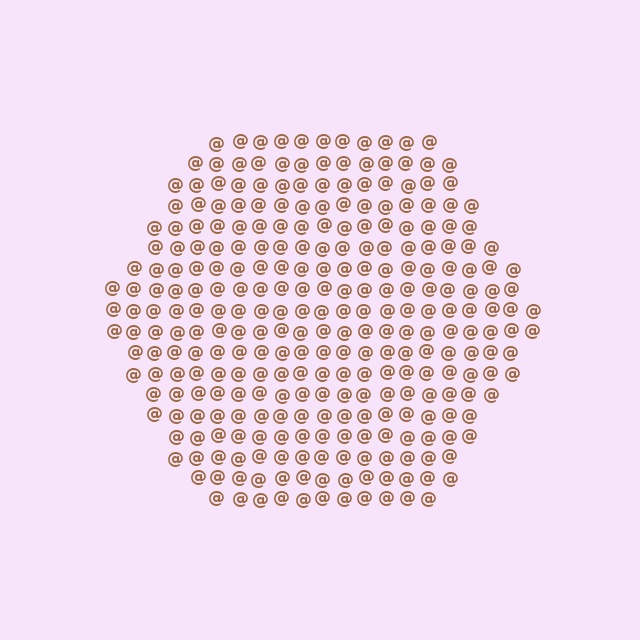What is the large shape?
The large shape is a hexagon.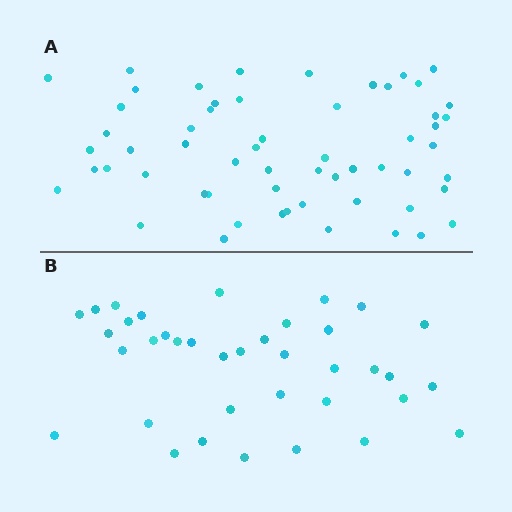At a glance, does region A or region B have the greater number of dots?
Region A (the top region) has more dots.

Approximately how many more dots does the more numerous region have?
Region A has approximately 20 more dots than region B.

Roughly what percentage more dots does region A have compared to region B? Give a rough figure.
About 55% more.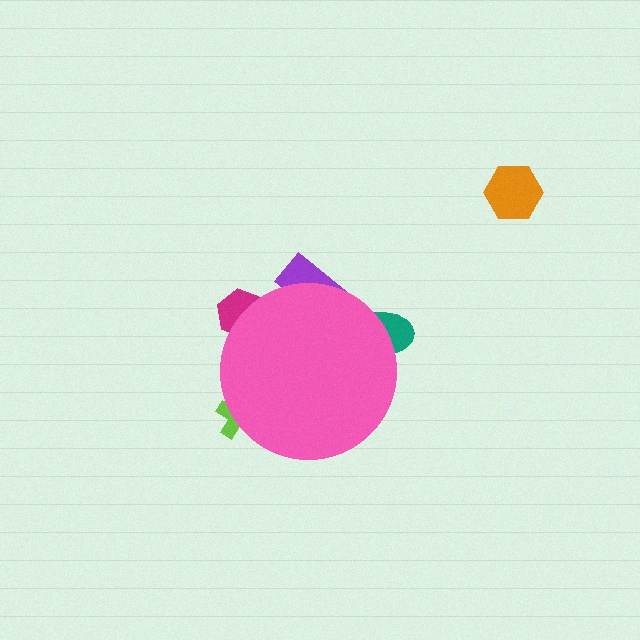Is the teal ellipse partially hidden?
Yes, the teal ellipse is partially hidden behind the pink circle.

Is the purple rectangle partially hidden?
Yes, the purple rectangle is partially hidden behind the pink circle.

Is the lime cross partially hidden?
Yes, the lime cross is partially hidden behind the pink circle.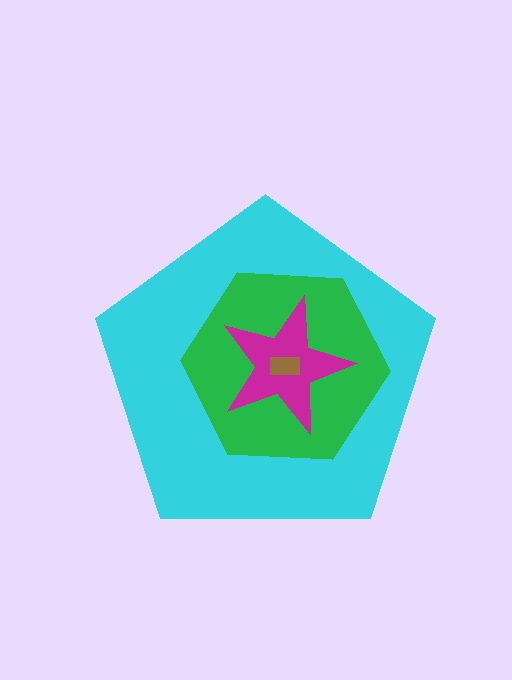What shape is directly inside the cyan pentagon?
The green hexagon.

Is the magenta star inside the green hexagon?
Yes.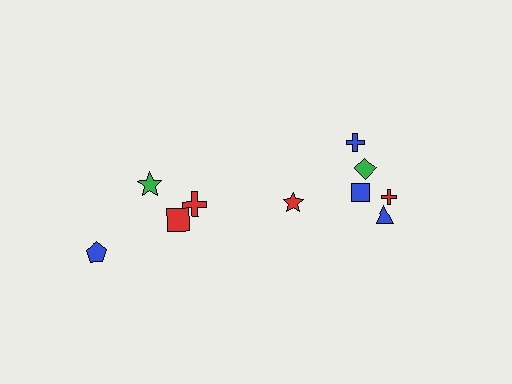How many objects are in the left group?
There are 4 objects.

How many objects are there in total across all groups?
There are 10 objects.